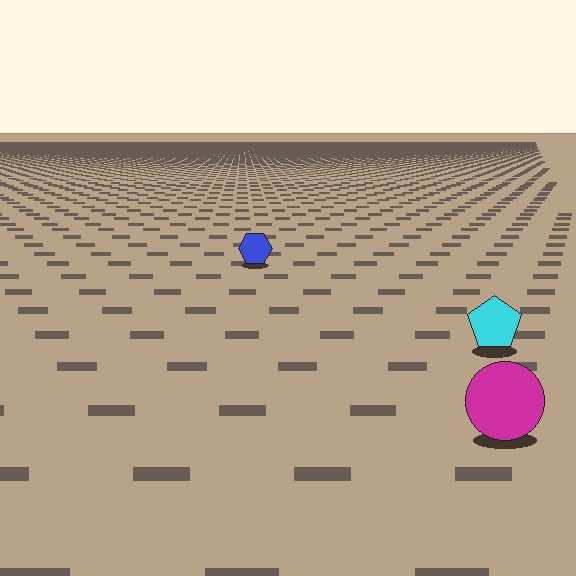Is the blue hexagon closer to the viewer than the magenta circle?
No. The magenta circle is closer — you can tell from the texture gradient: the ground texture is coarser near it.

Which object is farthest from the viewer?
The blue hexagon is farthest from the viewer. It appears smaller and the ground texture around it is denser.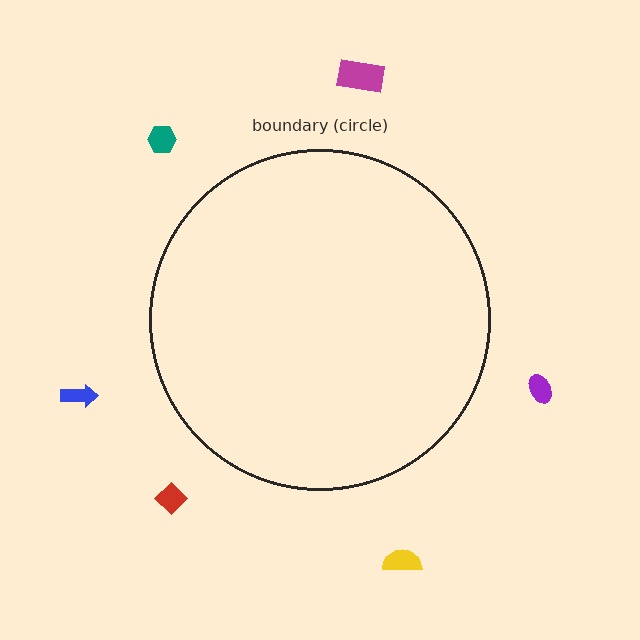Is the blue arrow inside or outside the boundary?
Outside.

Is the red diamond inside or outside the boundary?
Outside.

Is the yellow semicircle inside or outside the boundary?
Outside.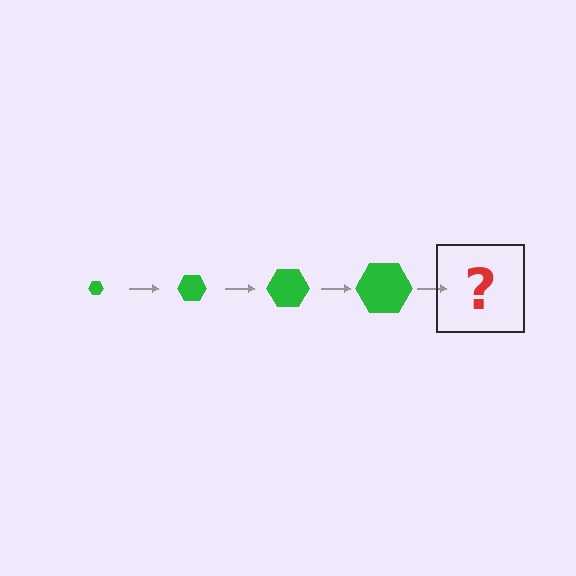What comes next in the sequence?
The next element should be a green hexagon, larger than the previous one.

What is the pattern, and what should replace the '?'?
The pattern is that the hexagon gets progressively larger each step. The '?' should be a green hexagon, larger than the previous one.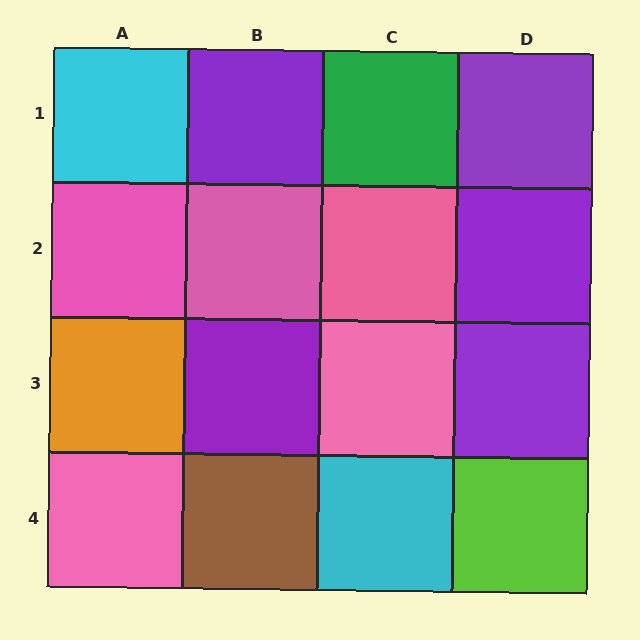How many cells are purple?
5 cells are purple.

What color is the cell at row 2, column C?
Pink.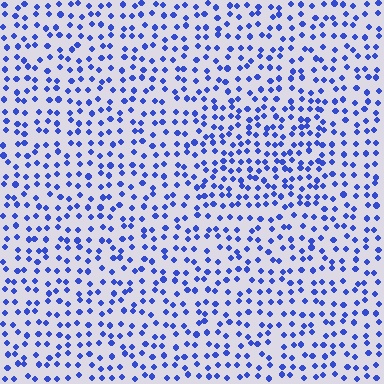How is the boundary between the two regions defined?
The boundary is defined by a change in element density (approximately 1.5x ratio). All elements are the same color, size, and shape.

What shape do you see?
I see a rectangle.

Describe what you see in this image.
The image contains small blue elements arranged at two different densities. A rectangle-shaped region is visible where the elements are more densely packed than the surrounding area.